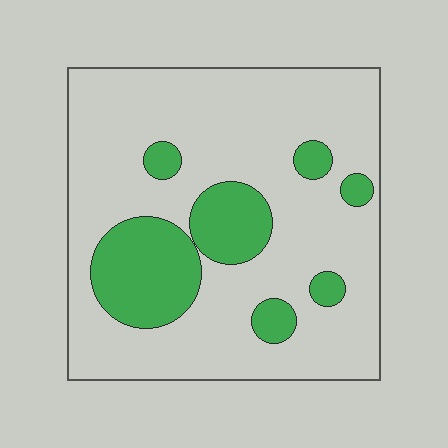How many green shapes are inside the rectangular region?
7.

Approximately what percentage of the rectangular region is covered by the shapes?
Approximately 20%.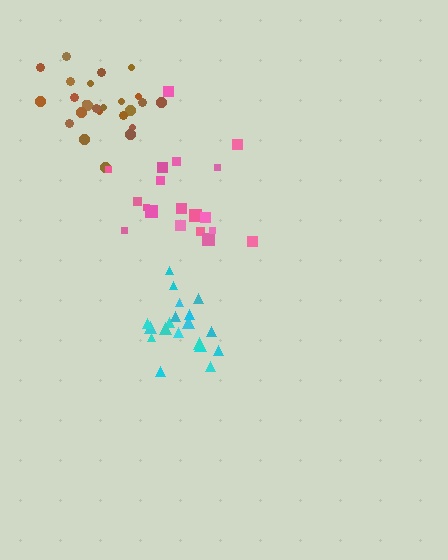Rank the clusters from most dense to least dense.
brown, cyan, pink.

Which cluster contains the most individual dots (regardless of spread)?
Brown (26).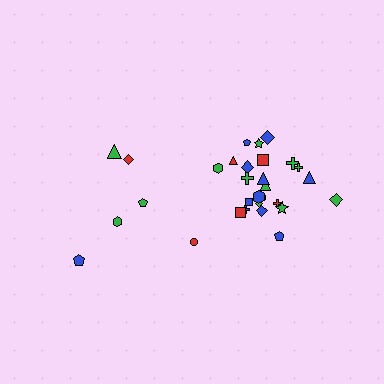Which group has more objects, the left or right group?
The right group.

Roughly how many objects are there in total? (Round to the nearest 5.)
Roughly 30 objects in total.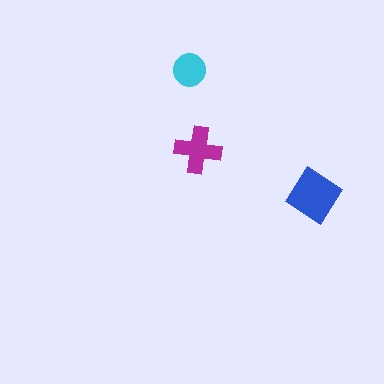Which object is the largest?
The blue diamond.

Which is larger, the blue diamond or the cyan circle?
The blue diamond.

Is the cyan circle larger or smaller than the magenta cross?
Smaller.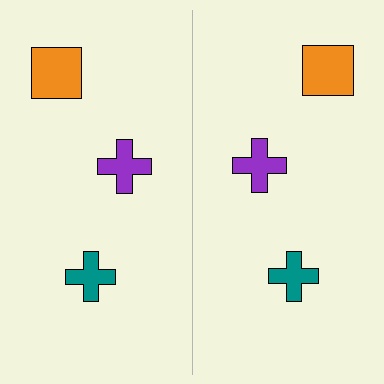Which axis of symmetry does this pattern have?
The pattern has a vertical axis of symmetry running through the center of the image.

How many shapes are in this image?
There are 6 shapes in this image.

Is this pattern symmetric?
Yes, this pattern has bilateral (reflection) symmetry.